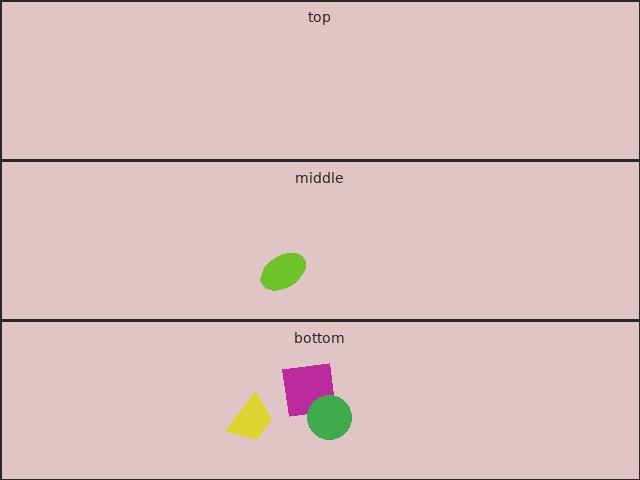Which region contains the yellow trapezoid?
The bottom region.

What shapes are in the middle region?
The lime ellipse.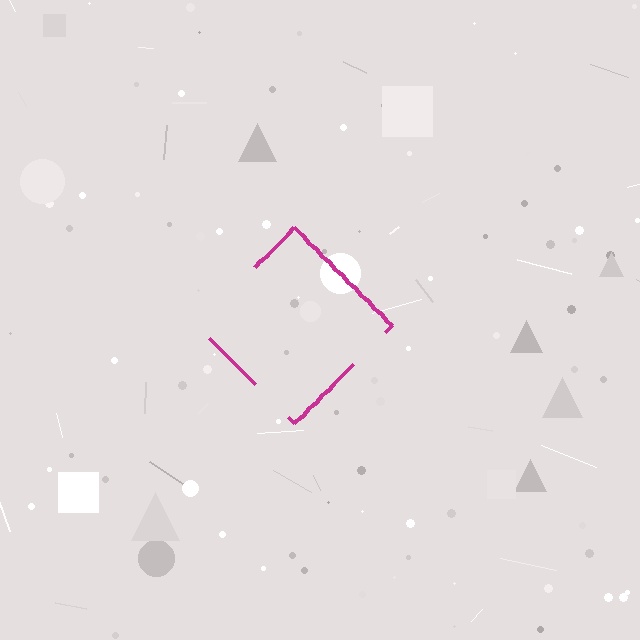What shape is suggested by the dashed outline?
The dashed outline suggests a diamond.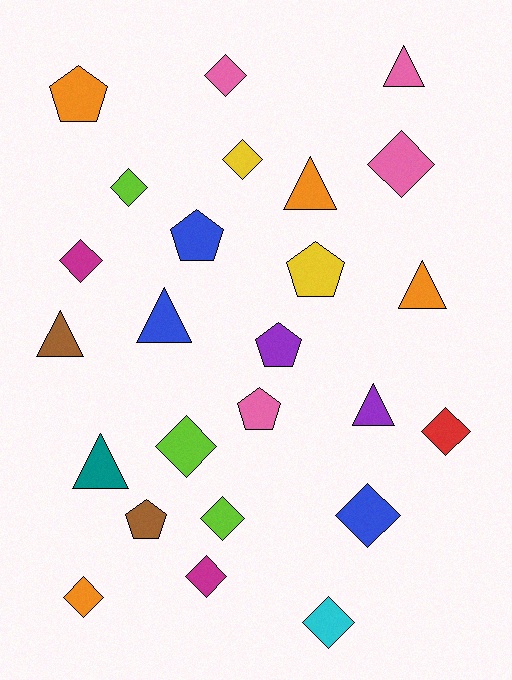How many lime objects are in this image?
There are 3 lime objects.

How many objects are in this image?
There are 25 objects.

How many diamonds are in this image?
There are 12 diamonds.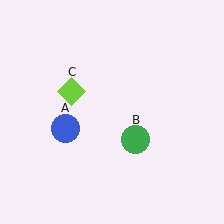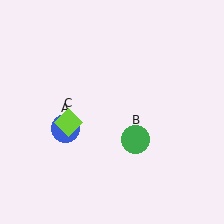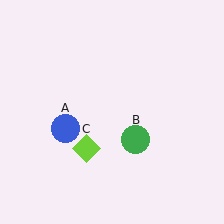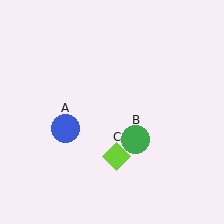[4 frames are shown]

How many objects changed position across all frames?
1 object changed position: lime diamond (object C).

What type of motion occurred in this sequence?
The lime diamond (object C) rotated counterclockwise around the center of the scene.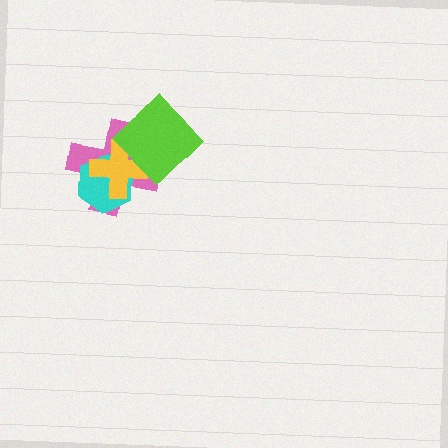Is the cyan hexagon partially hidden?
Yes, it is partially covered by another shape.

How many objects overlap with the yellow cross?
3 objects overlap with the yellow cross.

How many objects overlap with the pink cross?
3 objects overlap with the pink cross.